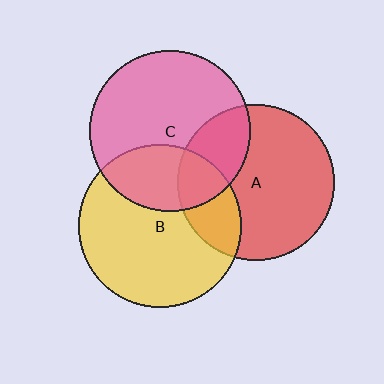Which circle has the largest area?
Circle B (yellow).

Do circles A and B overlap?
Yes.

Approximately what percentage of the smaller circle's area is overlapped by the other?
Approximately 25%.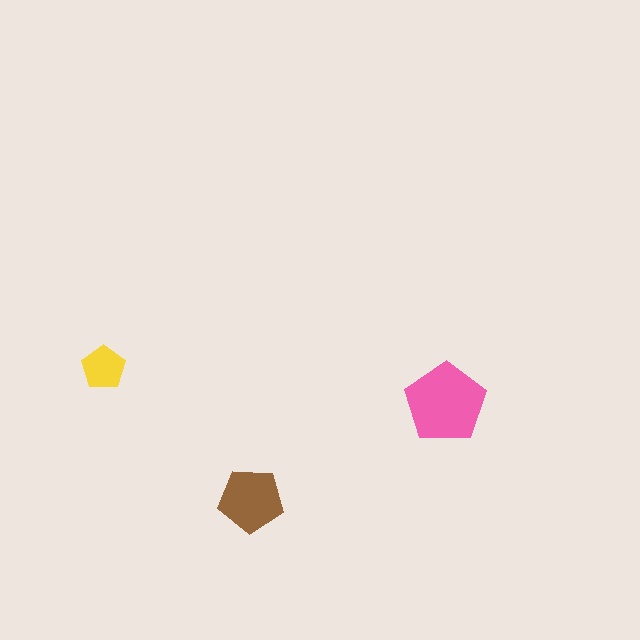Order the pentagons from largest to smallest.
the pink one, the brown one, the yellow one.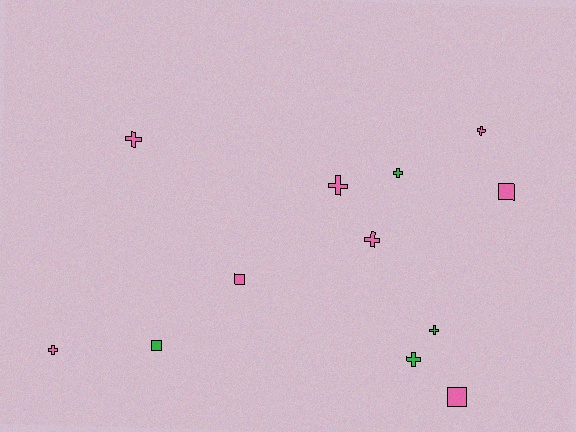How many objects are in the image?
There are 12 objects.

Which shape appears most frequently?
Cross, with 8 objects.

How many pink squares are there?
There are 3 pink squares.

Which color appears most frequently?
Pink, with 8 objects.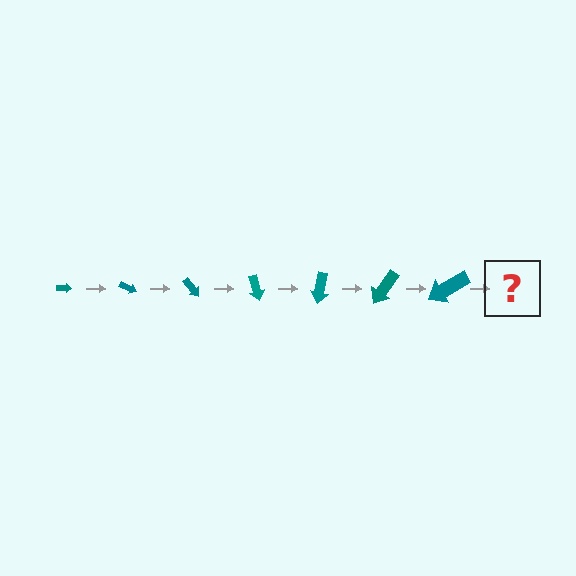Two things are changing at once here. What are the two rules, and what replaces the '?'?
The two rules are that the arrow grows larger each step and it rotates 25 degrees each step. The '?' should be an arrow, larger than the previous one and rotated 175 degrees from the start.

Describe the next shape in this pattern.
It should be an arrow, larger than the previous one and rotated 175 degrees from the start.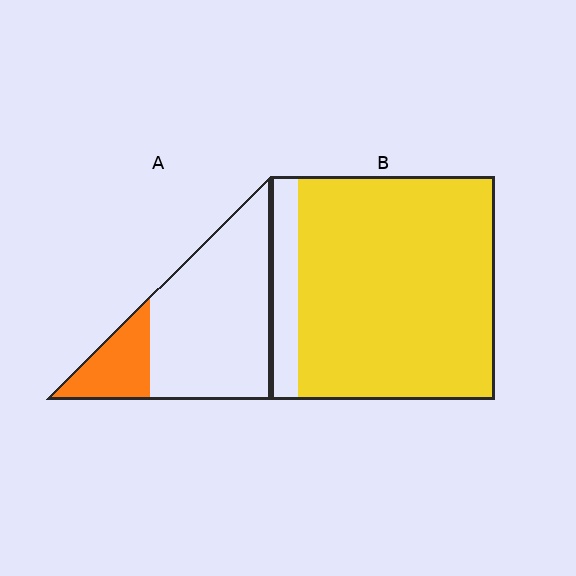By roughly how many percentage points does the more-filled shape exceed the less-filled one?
By roughly 65 percentage points (B over A).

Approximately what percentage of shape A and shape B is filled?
A is approximately 20% and B is approximately 90%.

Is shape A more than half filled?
No.